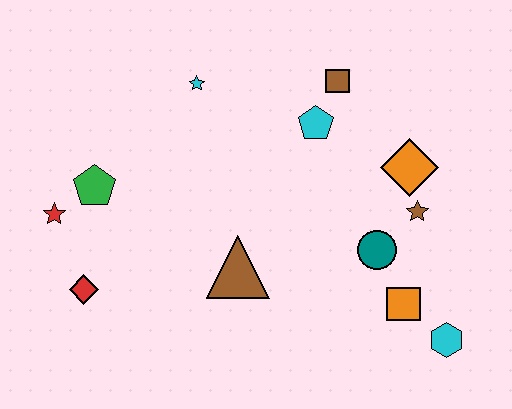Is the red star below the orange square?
No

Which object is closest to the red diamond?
The red star is closest to the red diamond.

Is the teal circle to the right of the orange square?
No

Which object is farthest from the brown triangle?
The cyan hexagon is farthest from the brown triangle.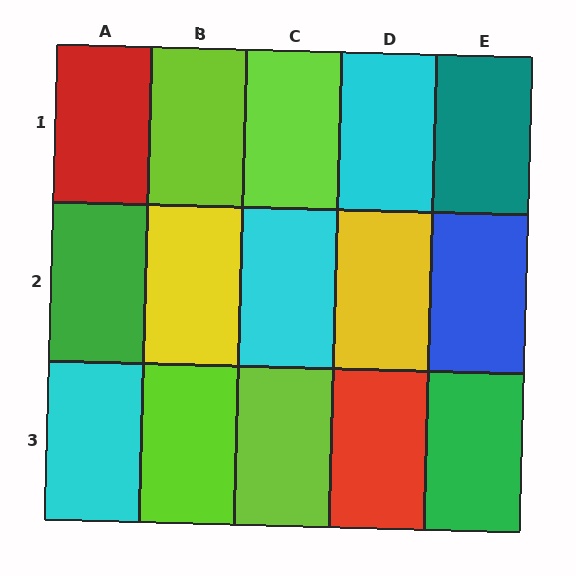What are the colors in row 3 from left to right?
Cyan, lime, lime, red, green.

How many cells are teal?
1 cell is teal.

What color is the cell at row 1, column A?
Red.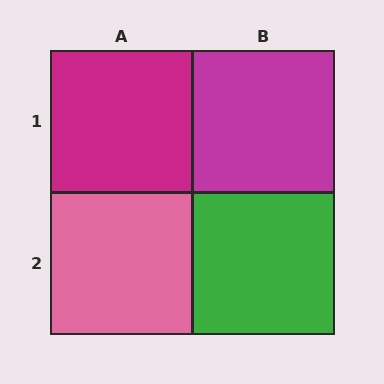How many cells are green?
1 cell is green.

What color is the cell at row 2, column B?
Green.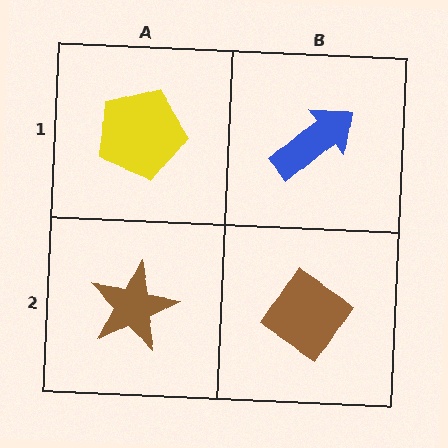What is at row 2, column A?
A brown star.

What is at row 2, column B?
A brown diamond.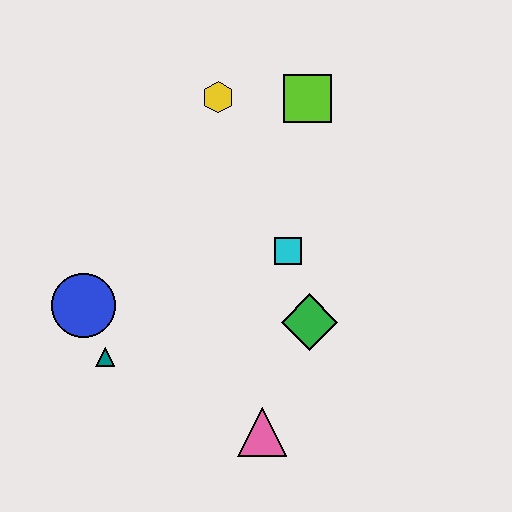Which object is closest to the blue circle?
The teal triangle is closest to the blue circle.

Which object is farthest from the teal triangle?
The lime square is farthest from the teal triangle.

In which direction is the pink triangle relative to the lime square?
The pink triangle is below the lime square.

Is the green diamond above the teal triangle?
Yes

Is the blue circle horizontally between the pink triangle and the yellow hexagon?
No